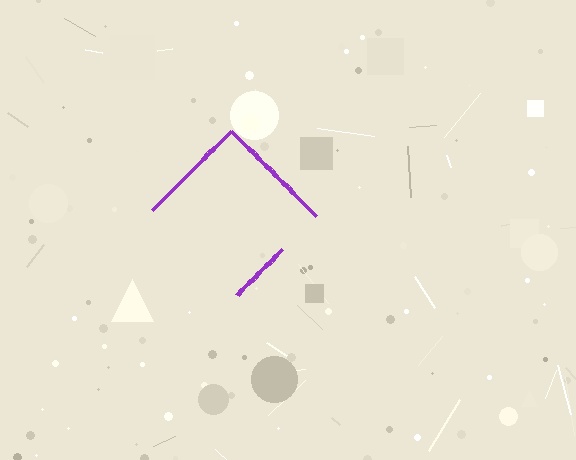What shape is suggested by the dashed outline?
The dashed outline suggests a diamond.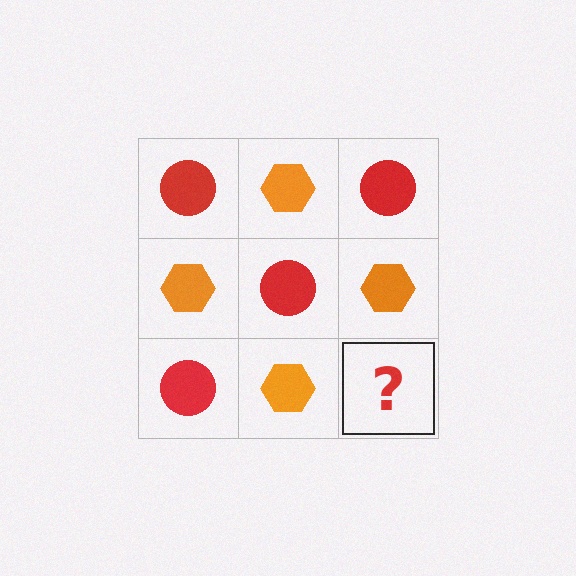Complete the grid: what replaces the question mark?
The question mark should be replaced with a red circle.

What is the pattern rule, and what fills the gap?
The rule is that it alternates red circle and orange hexagon in a checkerboard pattern. The gap should be filled with a red circle.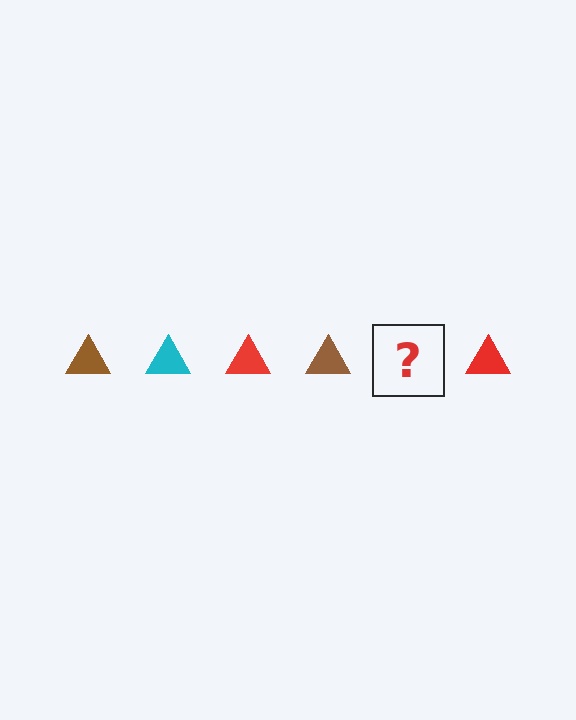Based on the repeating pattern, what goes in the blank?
The blank should be a cyan triangle.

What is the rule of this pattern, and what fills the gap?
The rule is that the pattern cycles through brown, cyan, red triangles. The gap should be filled with a cyan triangle.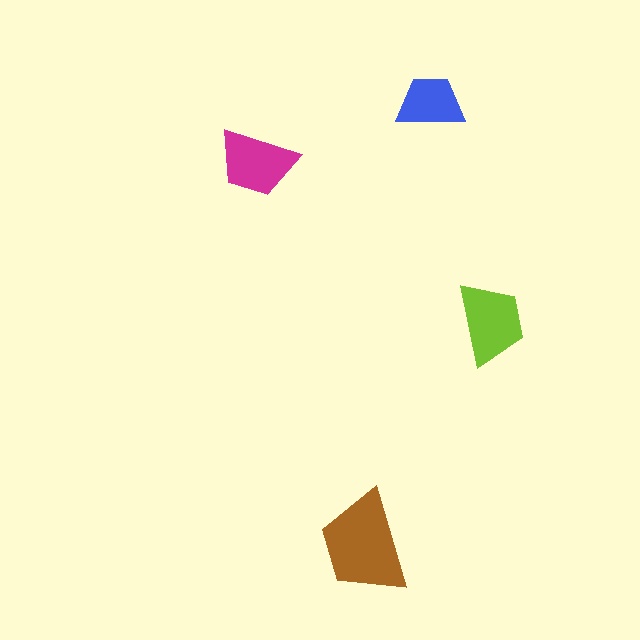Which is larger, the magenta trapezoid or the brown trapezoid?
The brown one.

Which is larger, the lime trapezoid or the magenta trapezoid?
The lime one.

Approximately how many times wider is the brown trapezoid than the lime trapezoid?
About 1.5 times wider.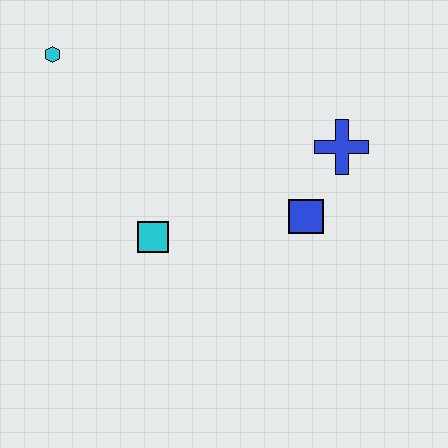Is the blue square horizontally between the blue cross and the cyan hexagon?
Yes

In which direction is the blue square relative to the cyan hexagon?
The blue square is to the right of the cyan hexagon.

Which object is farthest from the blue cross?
The cyan hexagon is farthest from the blue cross.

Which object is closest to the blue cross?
The blue square is closest to the blue cross.